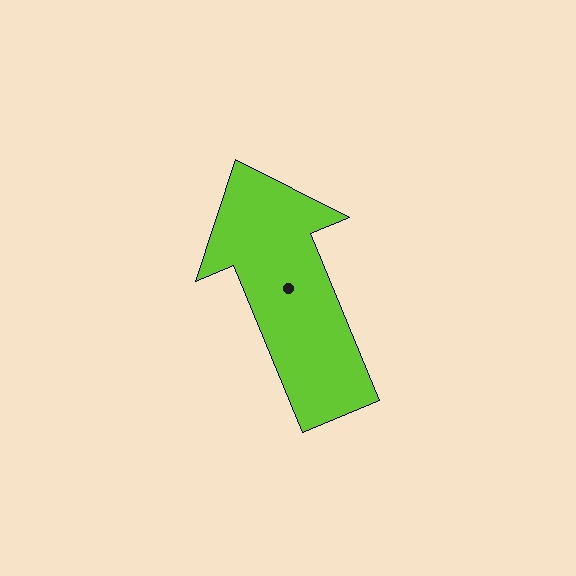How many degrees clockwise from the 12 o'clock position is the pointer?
Approximately 338 degrees.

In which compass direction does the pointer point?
North.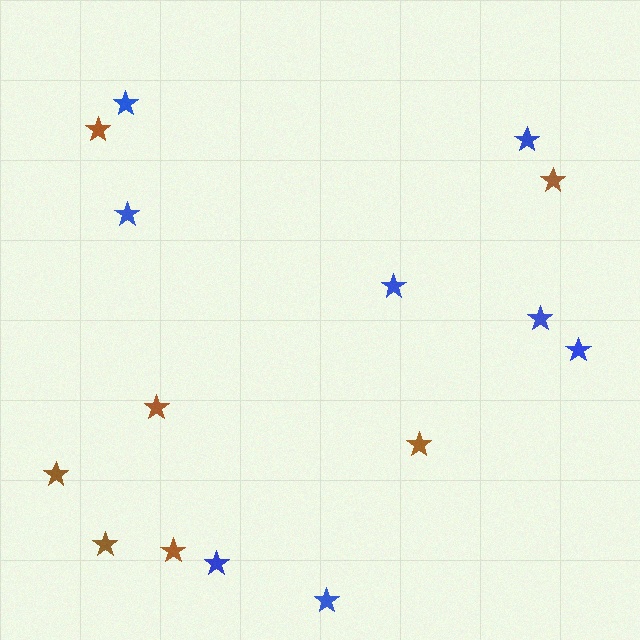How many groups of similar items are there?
There are 2 groups: one group of brown stars (7) and one group of blue stars (8).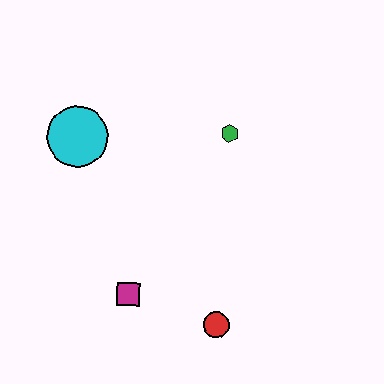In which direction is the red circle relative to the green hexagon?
The red circle is below the green hexagon.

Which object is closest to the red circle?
The magenta square is closest to the red circle.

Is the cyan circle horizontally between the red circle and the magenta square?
No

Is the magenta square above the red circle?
Yes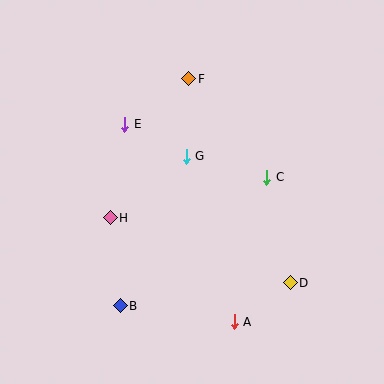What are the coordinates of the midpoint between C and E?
The midpoint between C and E is at (196, 151).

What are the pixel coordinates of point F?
Point F is at (189, 79).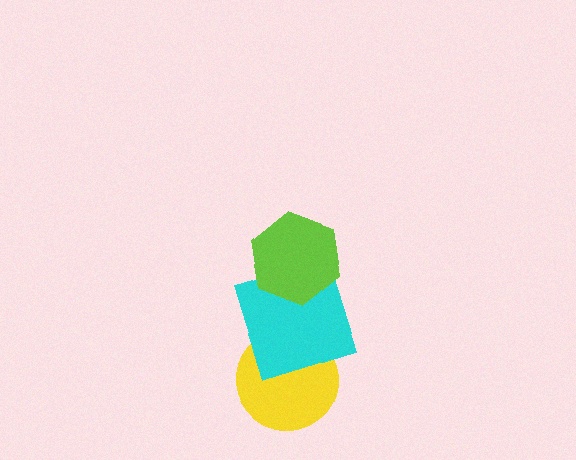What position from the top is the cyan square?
The cyan square is 2nd from the top.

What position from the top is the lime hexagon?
The lime hexagon is 1st from the top.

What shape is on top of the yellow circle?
The cyan square is on top of the yellow circle.